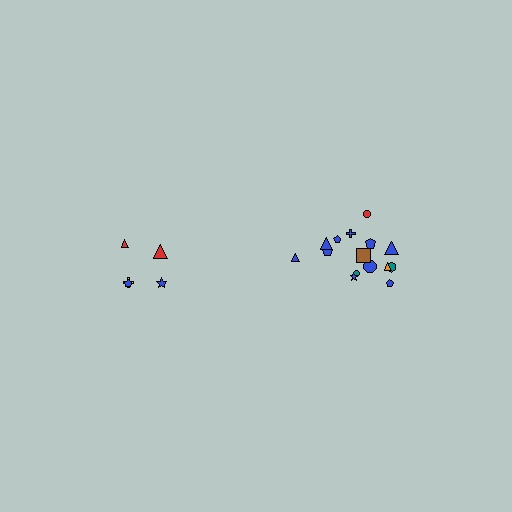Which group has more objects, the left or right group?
The right group.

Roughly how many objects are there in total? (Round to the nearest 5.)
Roughly 20 objects in total.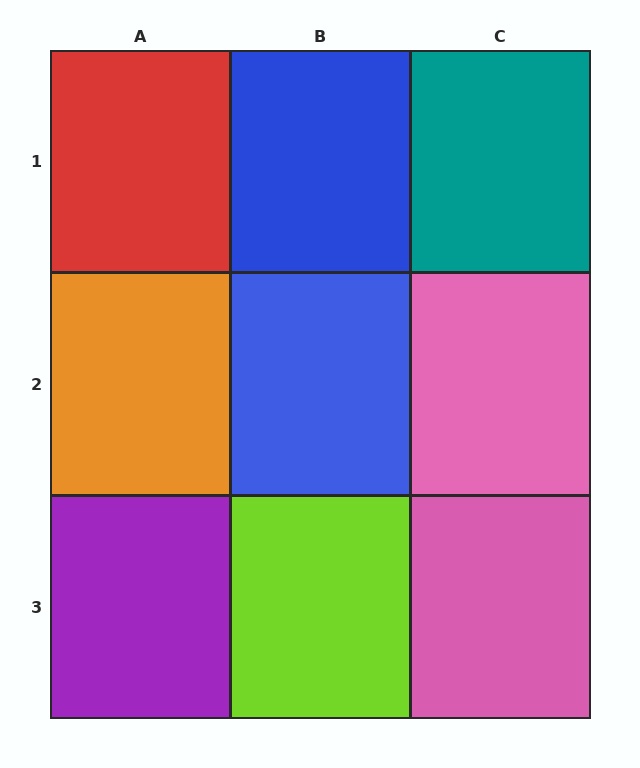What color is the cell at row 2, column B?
Blue.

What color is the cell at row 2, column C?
Pink.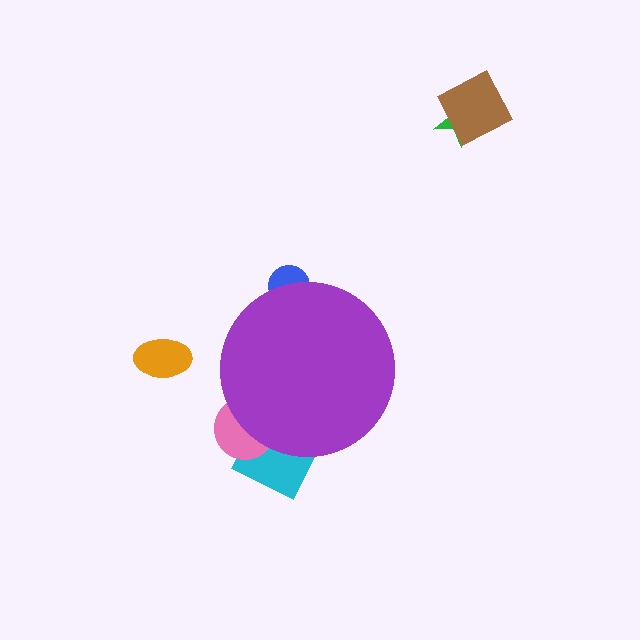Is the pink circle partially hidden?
Yes, the pink circle is partially hidden behind the purple circle.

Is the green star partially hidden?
No, the green star is fully visible.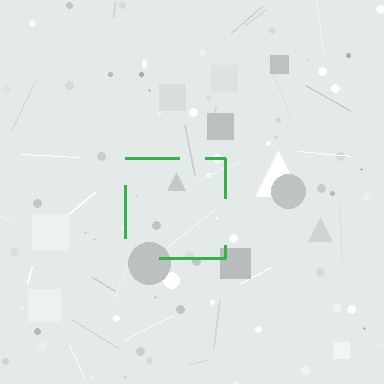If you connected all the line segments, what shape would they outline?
They would outline a square.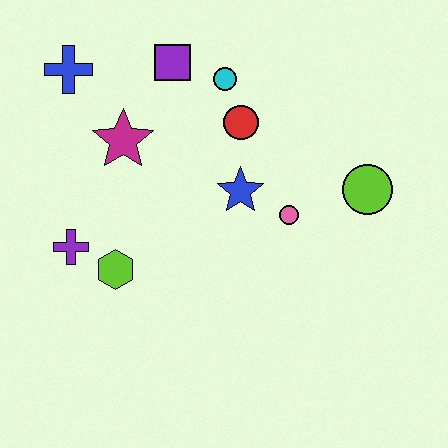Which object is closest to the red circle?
The cyan circle is closest to the red circle.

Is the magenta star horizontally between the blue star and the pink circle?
No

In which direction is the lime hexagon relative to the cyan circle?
The lime hexagon is below the cyan circle.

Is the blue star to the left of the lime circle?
Yes